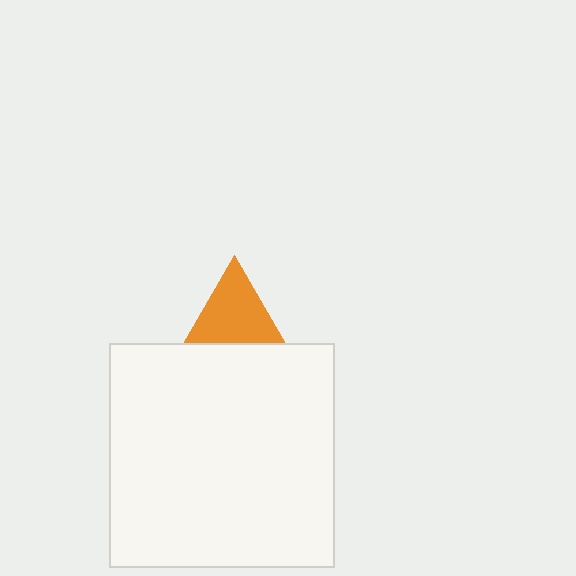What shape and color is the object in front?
The object in front is a white square.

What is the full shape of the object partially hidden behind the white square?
The partially hidden object is an orange triangle.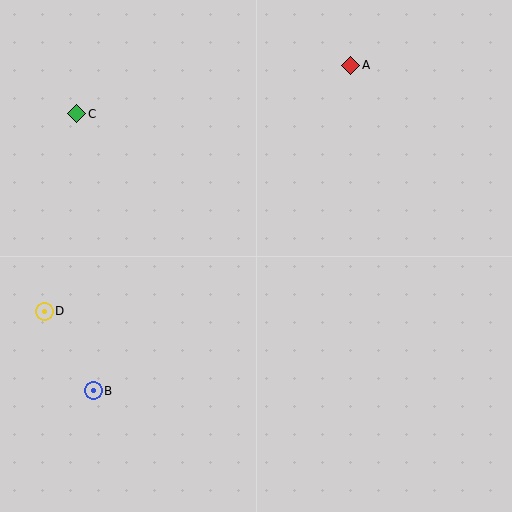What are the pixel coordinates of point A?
Point A is at (351, 65).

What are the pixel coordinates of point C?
Point C is at (77, 114).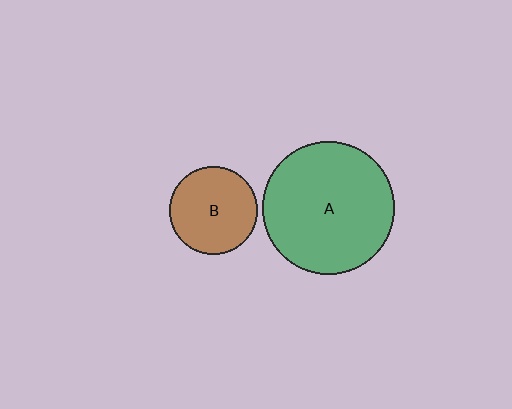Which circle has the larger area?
Circle A (green).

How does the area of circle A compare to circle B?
Approximately 2.3 times.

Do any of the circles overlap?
No, none of the circles overlap.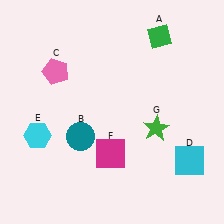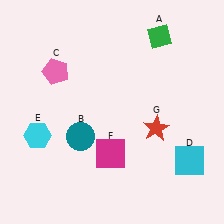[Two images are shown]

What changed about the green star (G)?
In Image 1, G is green. In Image 2, it changed to red.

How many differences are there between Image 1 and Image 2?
There is 1 difference between the two images.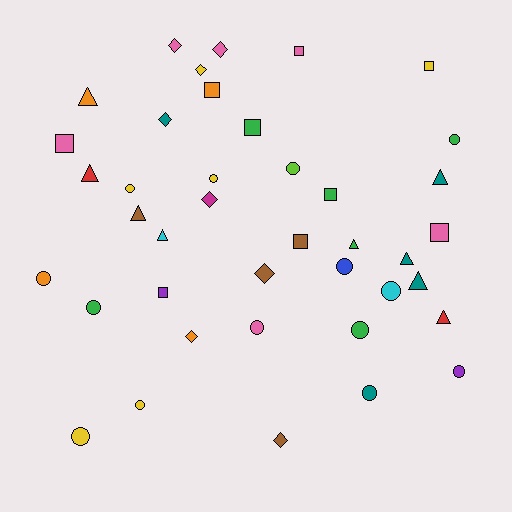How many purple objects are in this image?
There are 2 purple objects.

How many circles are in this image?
There are 14 circles.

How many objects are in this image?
There are 40 objects.